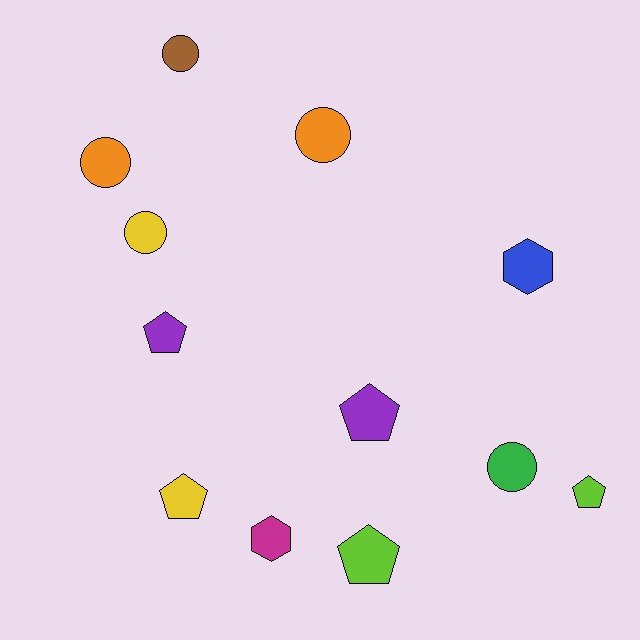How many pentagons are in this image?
There are 5 pentagons.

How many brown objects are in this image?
There is 1 brown object.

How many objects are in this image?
There are 12 objects.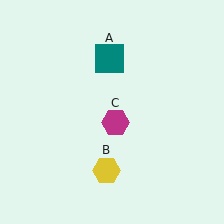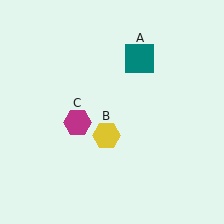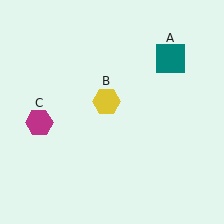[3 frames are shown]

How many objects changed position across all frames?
3 objects changed position: teal square (object A), yellow hexagon (object B), magenta hexagon (object C).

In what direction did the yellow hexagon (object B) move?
The yellow hexagon (object B) moved up.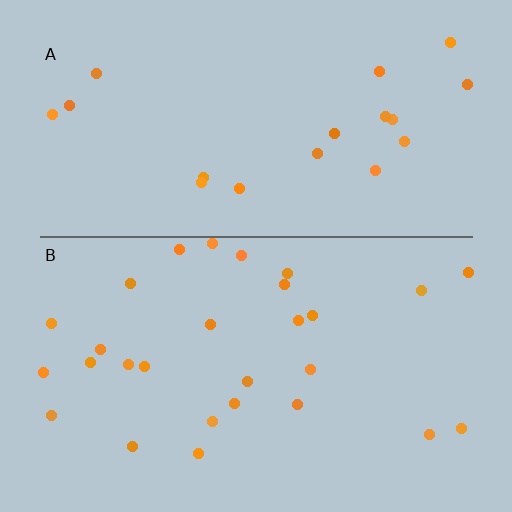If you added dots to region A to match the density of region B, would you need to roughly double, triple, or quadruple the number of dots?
Approximately double.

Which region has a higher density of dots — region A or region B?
B (the bottom).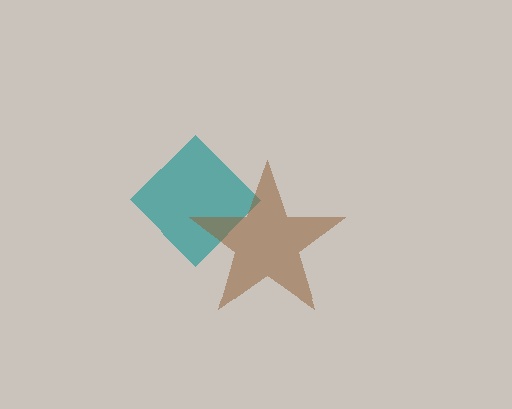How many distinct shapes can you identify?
There are 2 distinct shapes: a teal diamond, a brown star.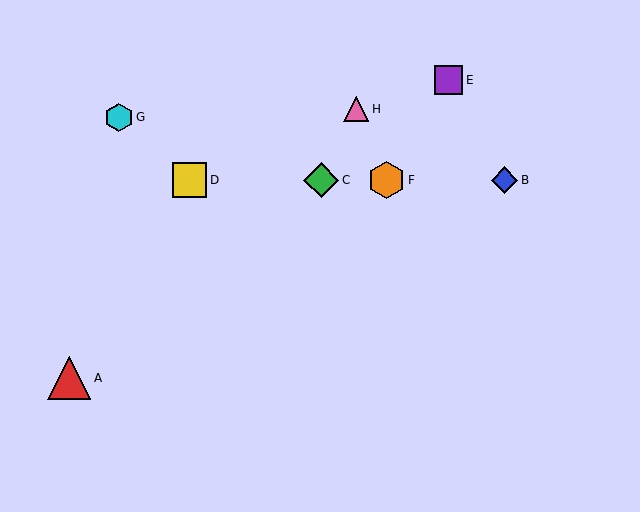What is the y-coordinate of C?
Object C is at y≈180.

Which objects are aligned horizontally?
Objects B, C, D, F are aligned horizontally.